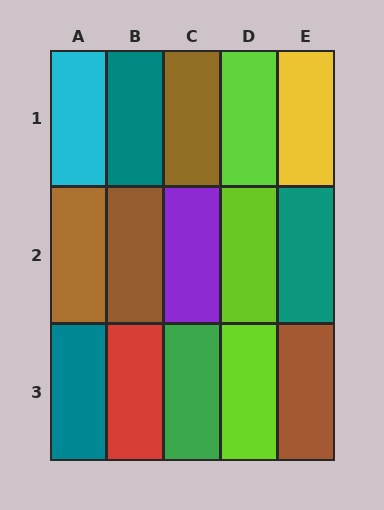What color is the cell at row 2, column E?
Teal.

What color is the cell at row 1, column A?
Cyan.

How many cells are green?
1 cell is green.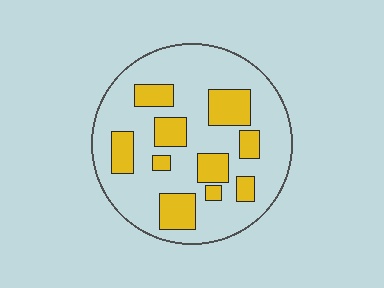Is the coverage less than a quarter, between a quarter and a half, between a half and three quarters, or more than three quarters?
Between a quarter and a half.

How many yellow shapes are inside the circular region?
10.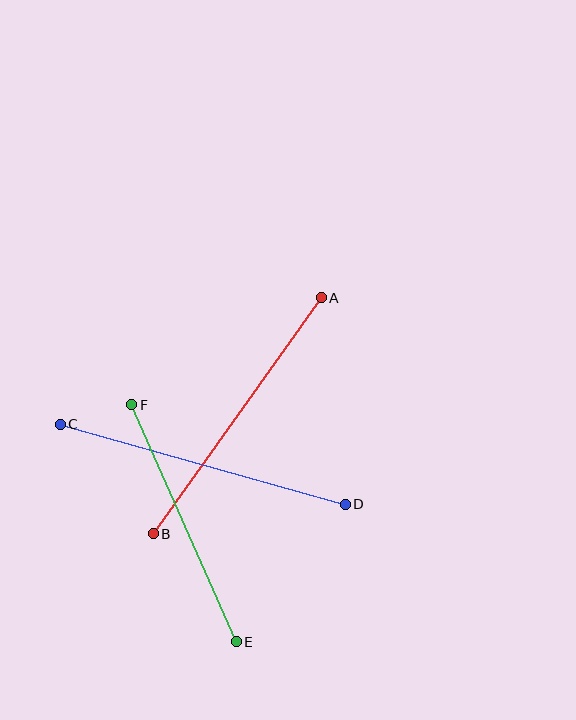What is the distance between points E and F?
The distance is approximately 259 pixels.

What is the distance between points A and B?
The distance is approximately 290 pixels.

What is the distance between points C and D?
The distance is approximately 296 pixels.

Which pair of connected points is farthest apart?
Points C and D are farthest apart.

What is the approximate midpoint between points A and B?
The midpoint is at approximately (237, 416) pixels.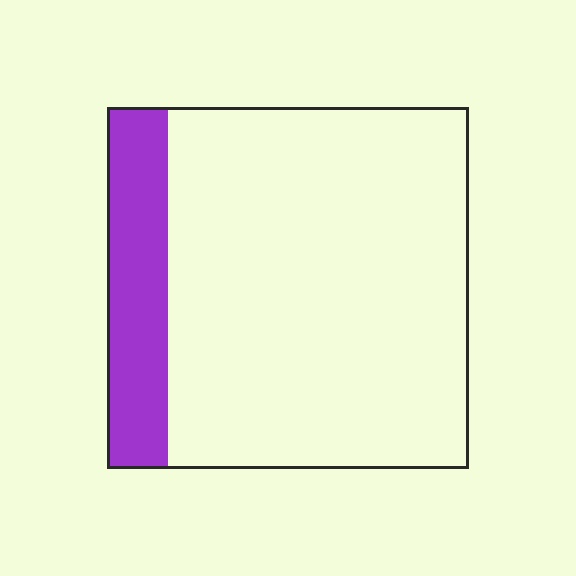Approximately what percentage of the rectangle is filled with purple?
Approximately 15%.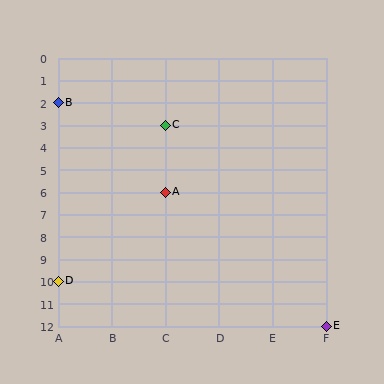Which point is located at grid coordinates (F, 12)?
Point E is at (F, 12).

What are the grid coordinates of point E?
Point E is at grid coordinates (F, 12).